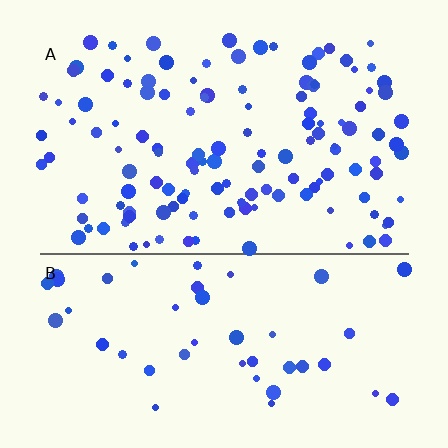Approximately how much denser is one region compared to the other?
Approximately 2.7× — region A over region B.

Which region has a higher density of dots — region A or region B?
A (the top).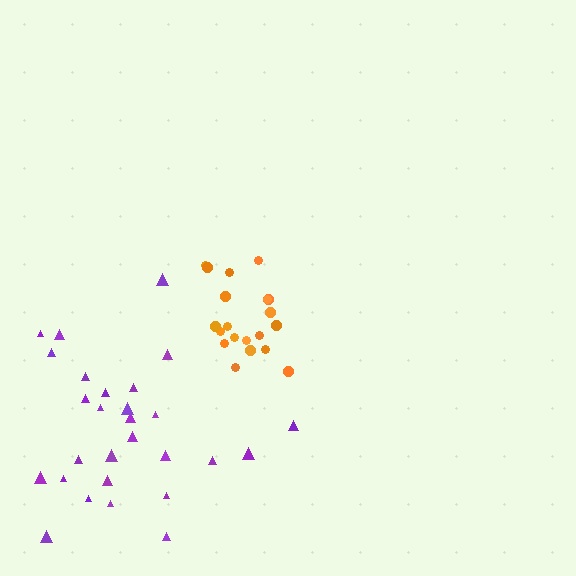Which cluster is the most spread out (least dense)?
Purple.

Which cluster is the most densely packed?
Orange.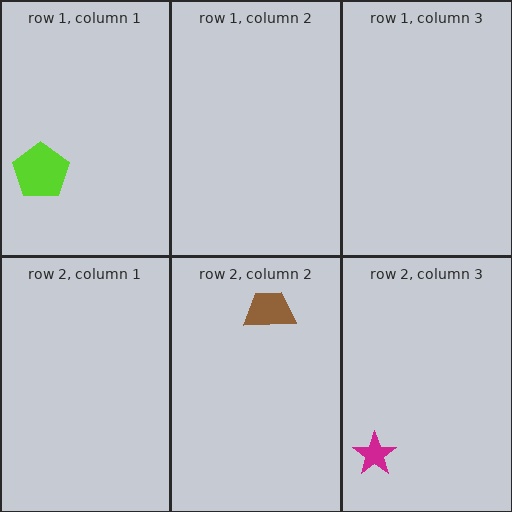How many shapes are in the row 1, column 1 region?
1.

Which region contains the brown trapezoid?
The row 2, column 2 region.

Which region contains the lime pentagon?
The row 1, column 1 region.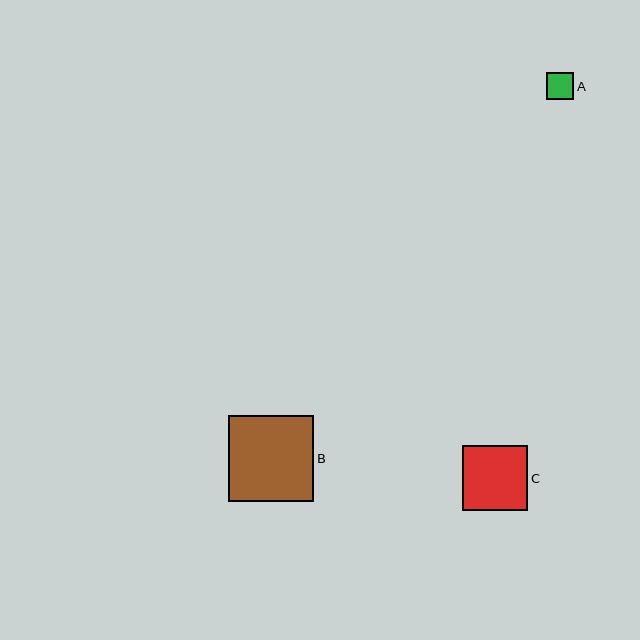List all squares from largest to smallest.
From largest to smallest: B, C, A.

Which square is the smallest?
Square A is the smallest with a size of approximately 27 pixels.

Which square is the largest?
Square B is the largest with a size of approximately 85 pixels.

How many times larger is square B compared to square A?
Square B is approximately 3.2 times the size of square A.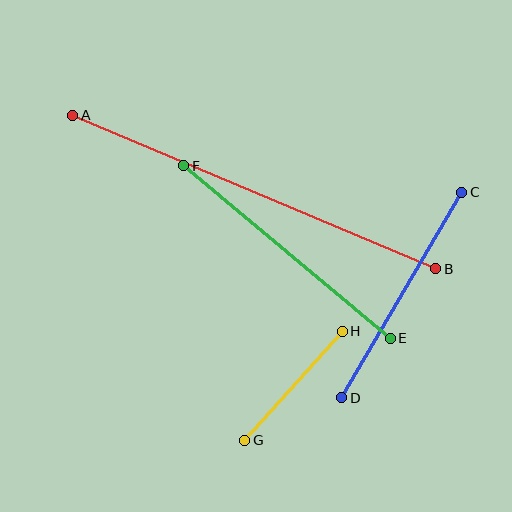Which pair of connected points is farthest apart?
Points A and B are farthest apart.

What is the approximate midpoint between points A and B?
The midpoint is at approximately (254, 192) pixels.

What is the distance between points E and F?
The distance is approximately 269 pixels.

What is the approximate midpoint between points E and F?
The midpoint is at approximately (287, 252) pixels.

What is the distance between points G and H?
The distance is approximately 146 pixels.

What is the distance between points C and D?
The distance is approximately 238 pixels.